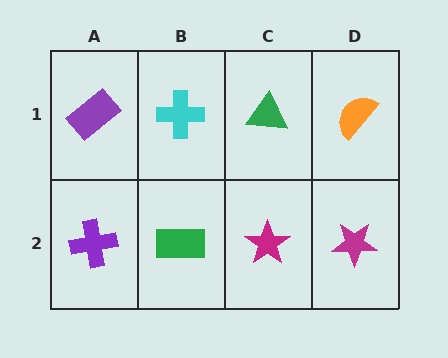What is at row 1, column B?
A cyan cross.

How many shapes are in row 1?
4 shapes.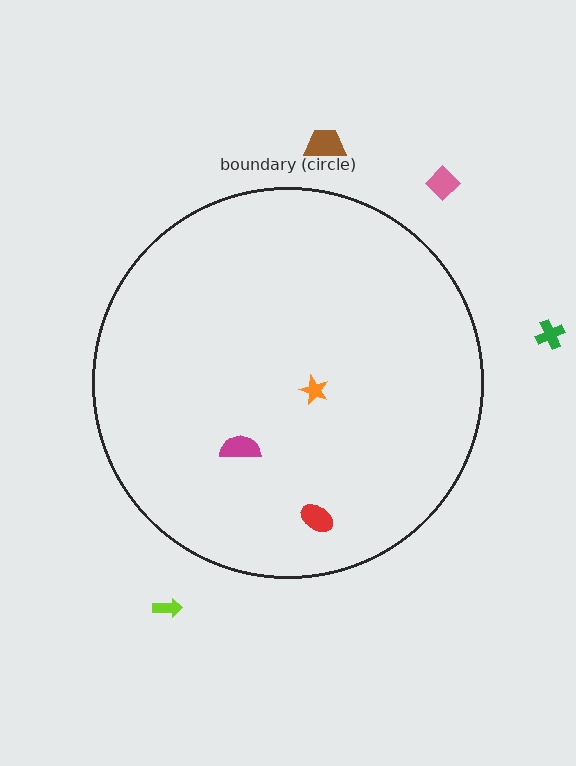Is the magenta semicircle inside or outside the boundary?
Inside.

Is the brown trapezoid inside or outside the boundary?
Outside.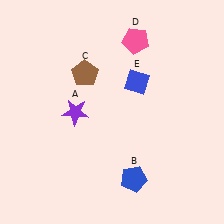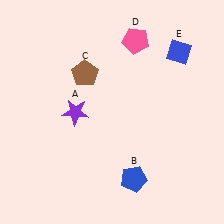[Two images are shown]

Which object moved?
The blue diamond (E) moved right.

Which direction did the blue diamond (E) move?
The blue diamond (E) moved right.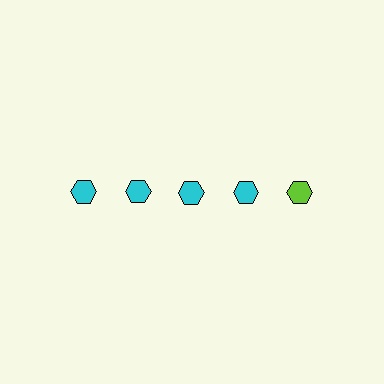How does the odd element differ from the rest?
It has a different color: lime instead of cyan.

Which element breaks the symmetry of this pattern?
The lime hexagon in the top row, rightmost column breaks the symmetry. All other shapes are cyan hexagons.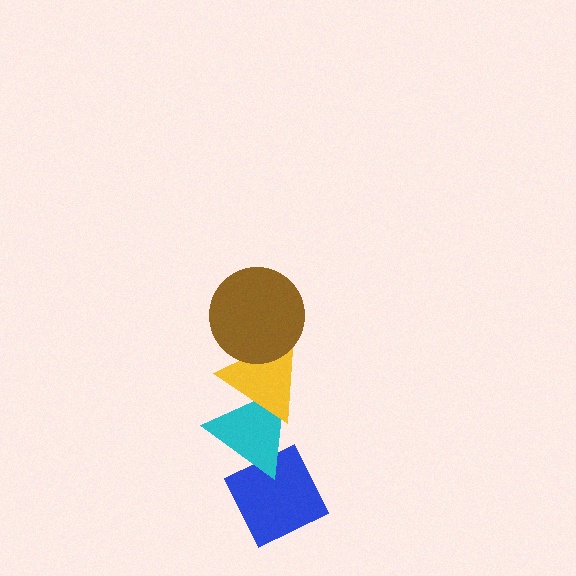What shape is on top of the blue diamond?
The cyan triangle is on top of the blue diamond.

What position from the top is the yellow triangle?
The yellow triangle is 2nd from the top.